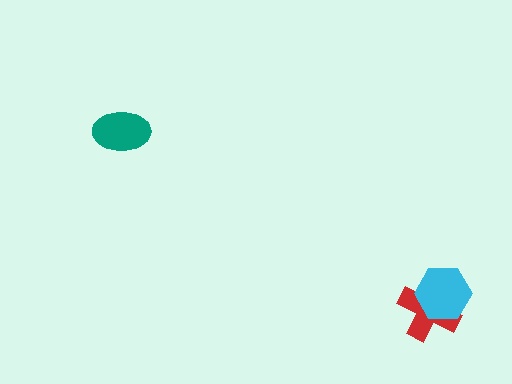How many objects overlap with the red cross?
1 object overlaps with the red cross.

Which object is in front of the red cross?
The cyan hexagon is in front of the red cross.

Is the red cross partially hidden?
Yes, it is partially covered by another shape.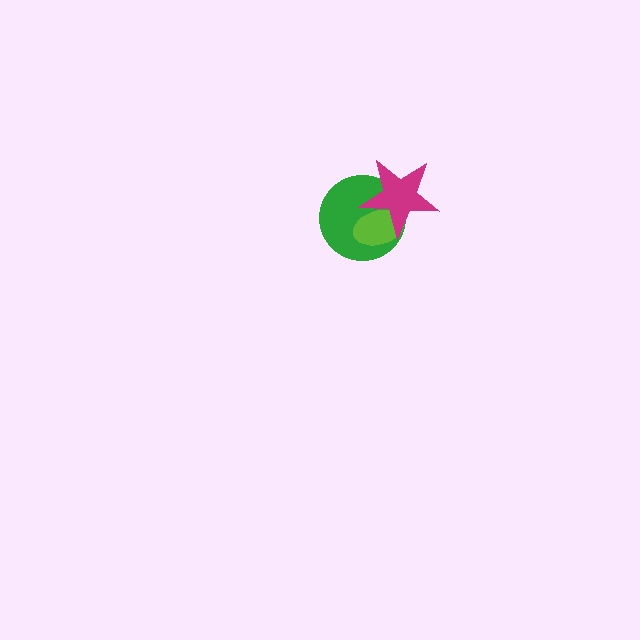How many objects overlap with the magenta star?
2 objects overlap with the magenta star.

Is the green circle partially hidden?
Yes, it is partially covered by another shape.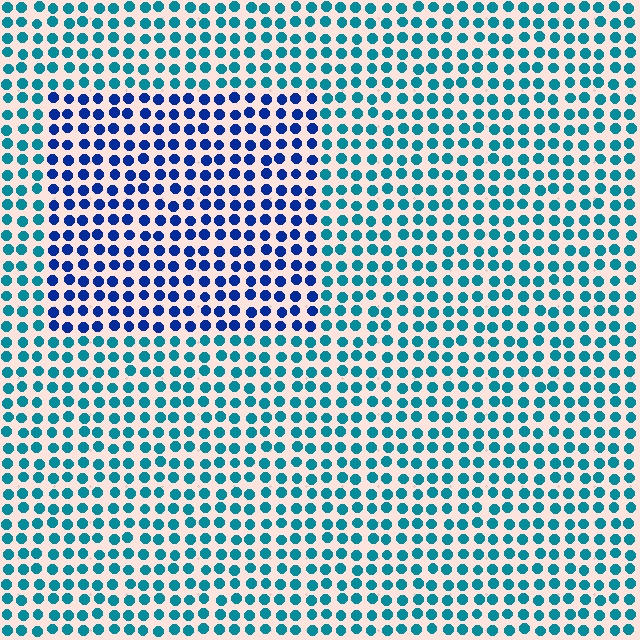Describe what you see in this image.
The image is filled with small teal elements in a uniform arrangement. A rectangle-shaped region is visible where the elements are tinted to a slightly different hue, forming a subtle color boundary.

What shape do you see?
I see a rectangle.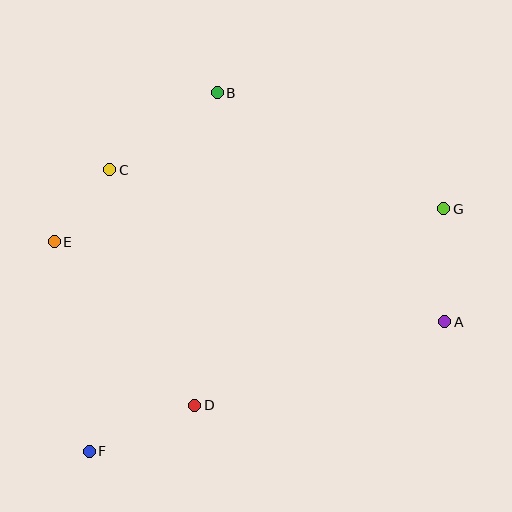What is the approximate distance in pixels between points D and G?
The distance between D and G is approximately 317 pixels.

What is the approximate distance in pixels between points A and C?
The distance between A and C is approximately 368 pixels.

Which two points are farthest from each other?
Points F and G are farthest from each other.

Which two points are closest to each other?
Points C and E are closest to each other.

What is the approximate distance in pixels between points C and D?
The distance between C and D is approximately 250 pixels.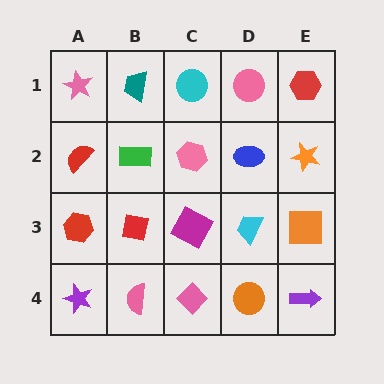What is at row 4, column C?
A pink diamond.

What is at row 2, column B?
A green rectangle.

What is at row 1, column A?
A pink star.